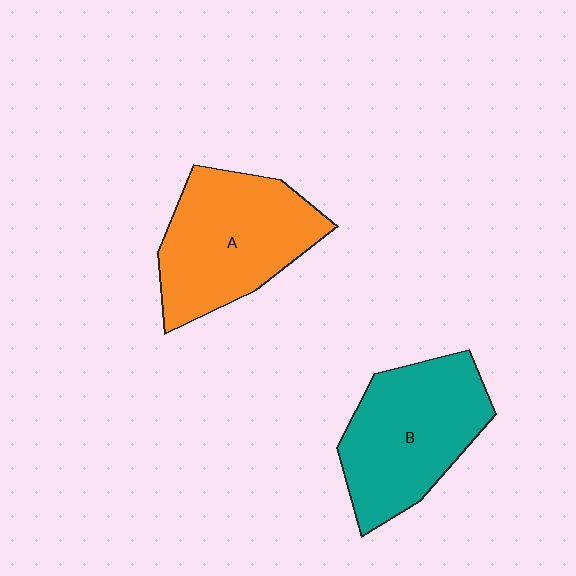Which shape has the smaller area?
Shape B (teal).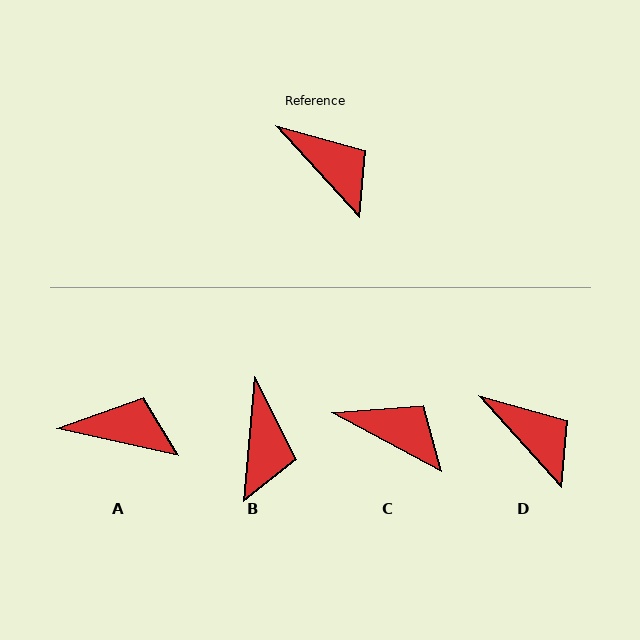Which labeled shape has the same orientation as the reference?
D.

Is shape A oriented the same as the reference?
No, it is off by about 36 degrees.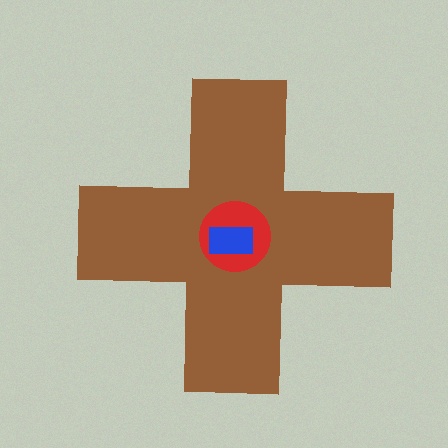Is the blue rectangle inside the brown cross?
Yes.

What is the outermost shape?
The brown cross.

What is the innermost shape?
The blue rectangle.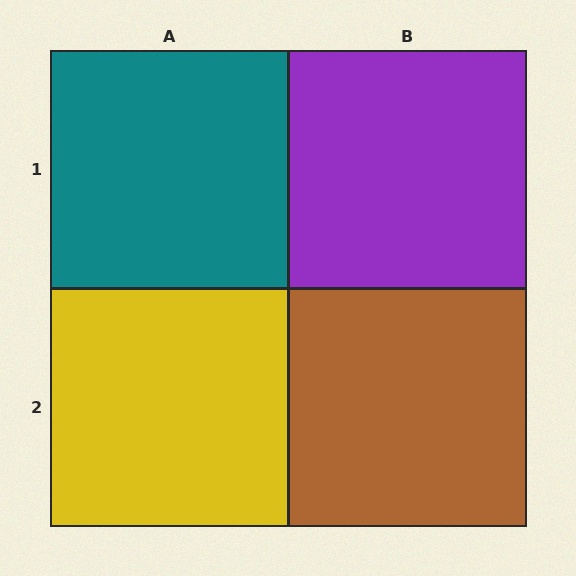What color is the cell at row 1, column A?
Teal.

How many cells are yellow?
1 cell is yellow.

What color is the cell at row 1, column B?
Purple.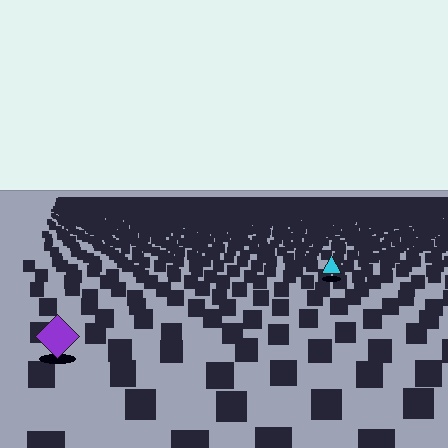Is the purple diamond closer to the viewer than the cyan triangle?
Yes. The purple diamond is closer — you can tell from the texture gradient: the ground texture is coarser near it.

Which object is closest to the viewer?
The purple diamond is closest. The texture marks near it are larger and more spread out.